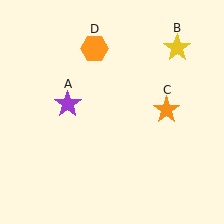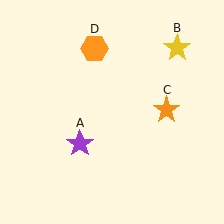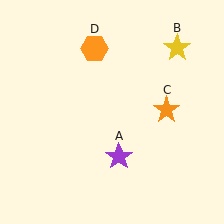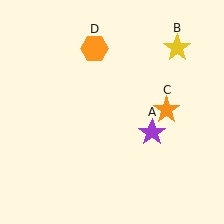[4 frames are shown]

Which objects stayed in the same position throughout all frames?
Yellow star (object B) and orange star (object C) and orange hexagon (object D) remained stationary.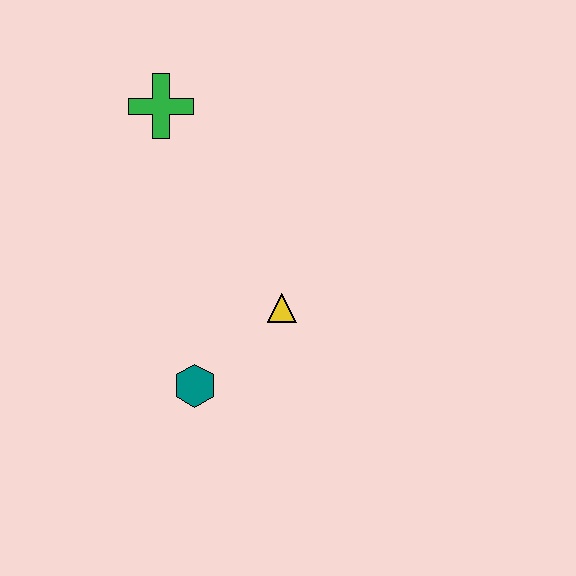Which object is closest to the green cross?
The yellow triangle is closest to the green cross.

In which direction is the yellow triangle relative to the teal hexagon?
The yellow triangle is to the right of the teal hexagon.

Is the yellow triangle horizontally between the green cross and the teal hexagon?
No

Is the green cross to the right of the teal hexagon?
No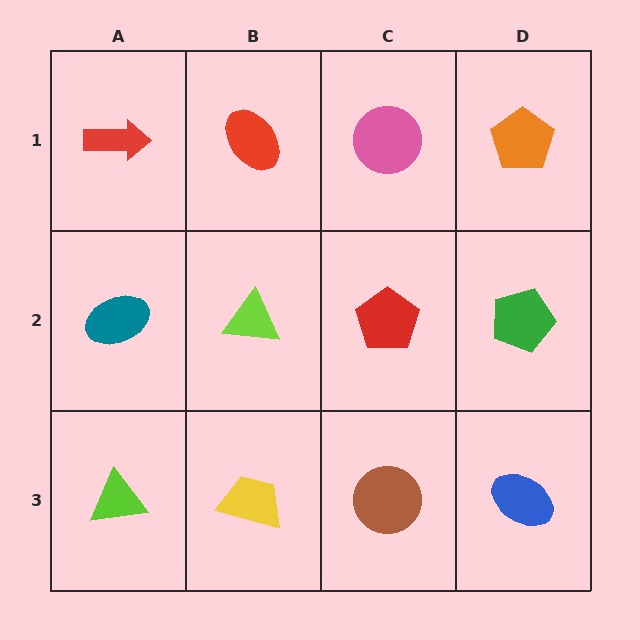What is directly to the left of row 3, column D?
A brown circle.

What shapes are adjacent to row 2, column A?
A red arrow (row 1, column A), a lime triangle (row 3, column A), a lime triangle (row 2, column B).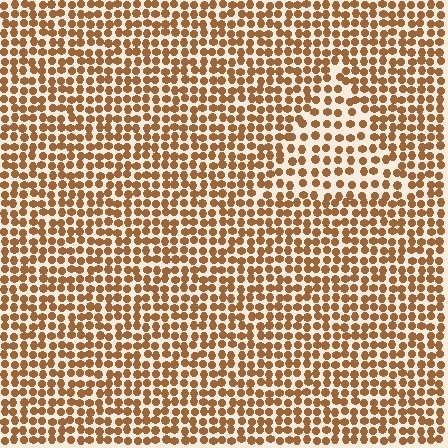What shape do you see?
I see a triangle.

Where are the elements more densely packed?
The elements are more densely packed outside the triangle boundary.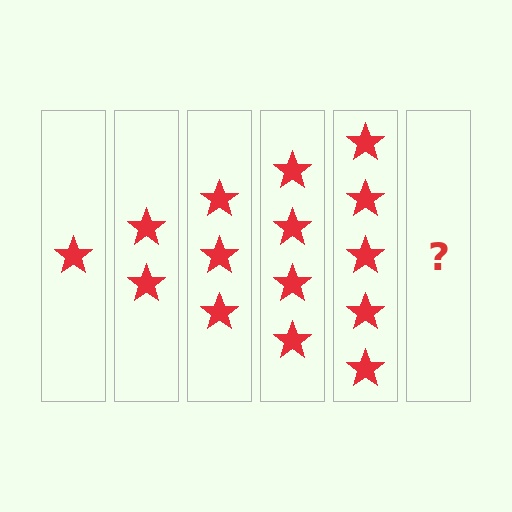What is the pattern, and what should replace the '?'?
The pattern is that each step adds one more star. The '?' should be 6 stars.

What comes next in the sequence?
The next element should be 6 stars.